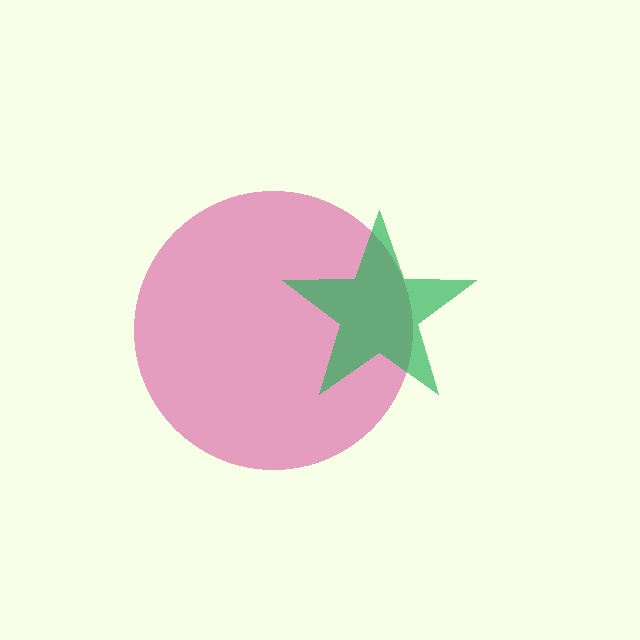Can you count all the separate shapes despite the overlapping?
Yes, there are 2 separate shapes.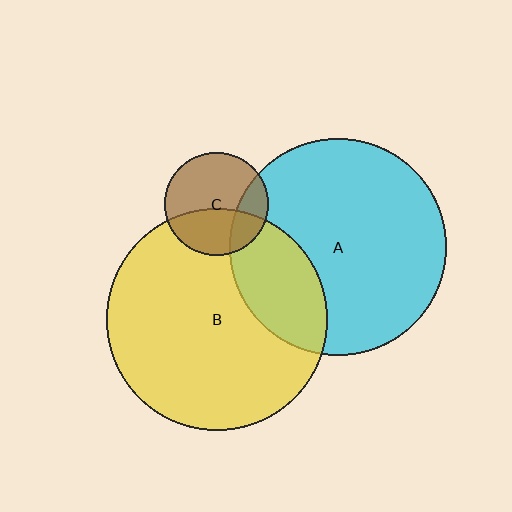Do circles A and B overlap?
Yes.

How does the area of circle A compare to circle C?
Approximately 4.4 times.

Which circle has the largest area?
Circle B (yellow).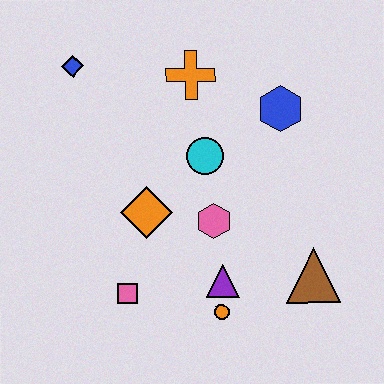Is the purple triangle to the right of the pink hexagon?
Yes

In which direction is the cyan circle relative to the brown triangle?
The cyan circle is above the brown triangle.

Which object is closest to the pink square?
The orange diamond is closest to the pink square.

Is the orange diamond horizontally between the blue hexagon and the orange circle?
No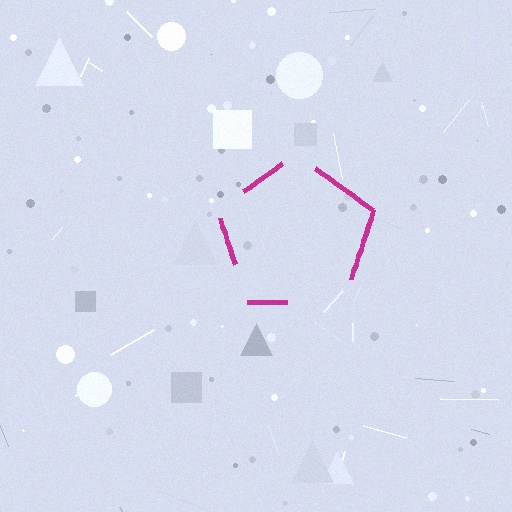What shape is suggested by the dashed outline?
The dashed outline suggests a pentagon.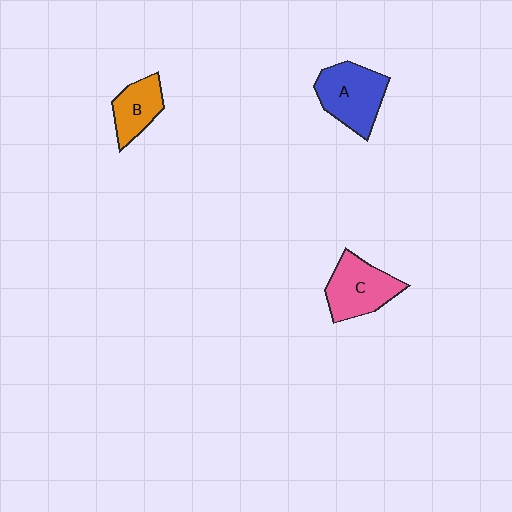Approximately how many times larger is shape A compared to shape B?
Approximately 1.5 times.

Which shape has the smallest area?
Shape B (orange).